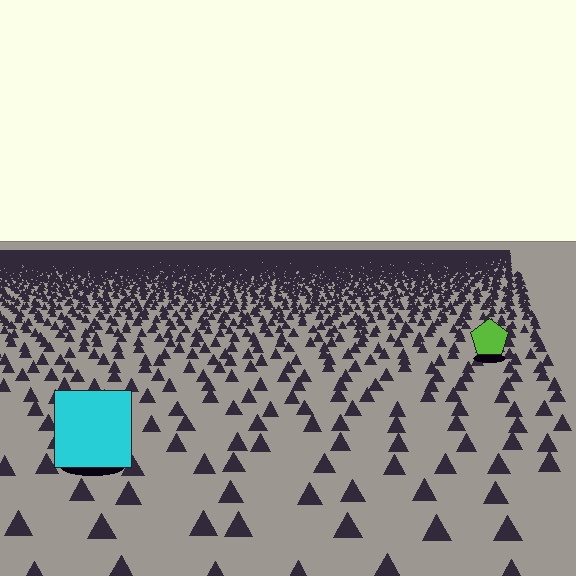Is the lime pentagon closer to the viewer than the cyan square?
No. The cyan square is closer — you can tell from the texture gradient: the ground texture is coarser near it.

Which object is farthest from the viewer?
The lime pentagon is farthest from the viewer. It appears smaller and the ground texture around it is denser.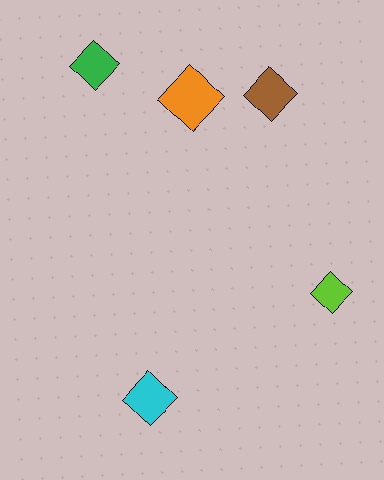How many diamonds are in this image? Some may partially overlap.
There are 5 diamonds.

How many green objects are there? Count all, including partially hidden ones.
There is 1 green object.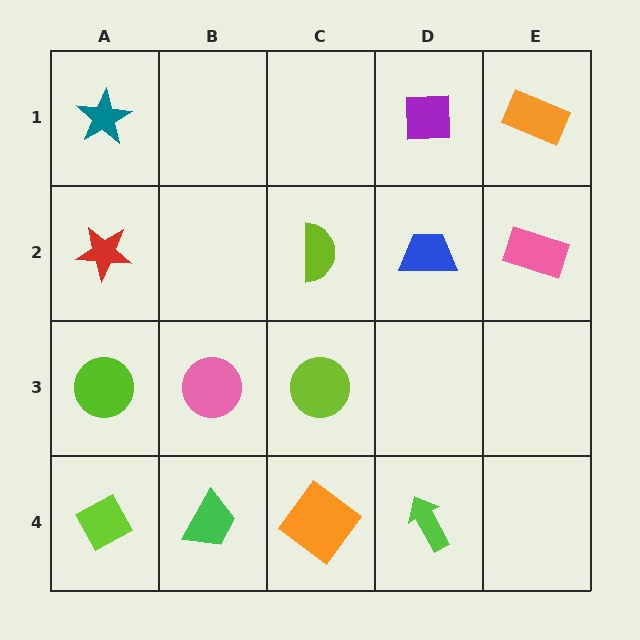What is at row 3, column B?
A pink circle.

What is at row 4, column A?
A lime diamond.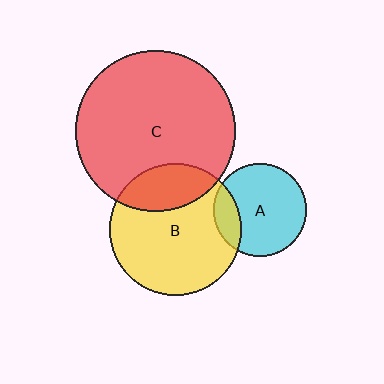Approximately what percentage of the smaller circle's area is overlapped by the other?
Approximately 25%.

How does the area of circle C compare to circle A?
Approximately 3.0 times.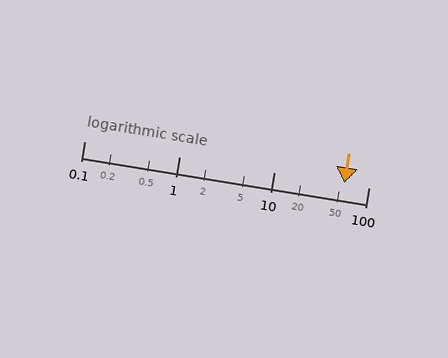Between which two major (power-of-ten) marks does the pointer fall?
The pointer is between 10 and 100.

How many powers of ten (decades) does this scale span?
The scale spans 3 decades, from 0.1 to 100.